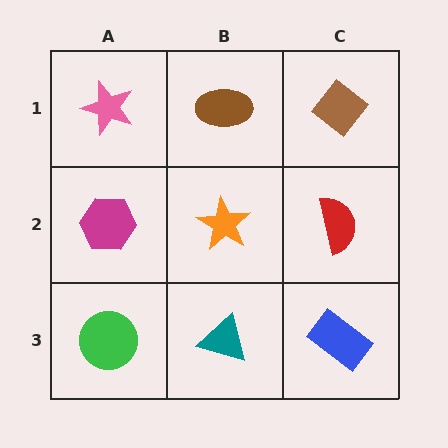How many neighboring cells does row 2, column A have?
3.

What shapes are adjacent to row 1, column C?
A red semicircle (row 2, column C), a brown ellipse (row 1, column B).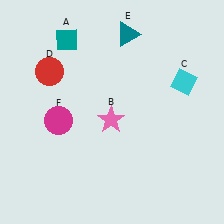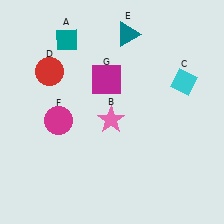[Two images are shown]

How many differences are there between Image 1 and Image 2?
There is 1 difference between the two images.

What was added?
A magenta square (G) was added in Image 2.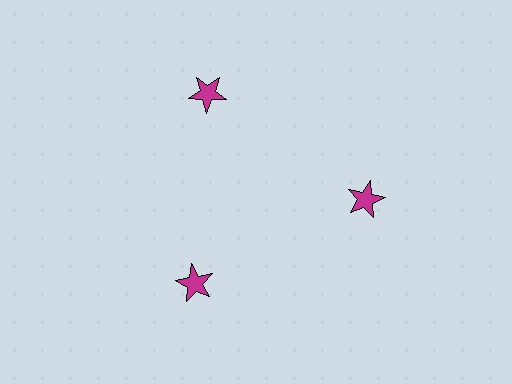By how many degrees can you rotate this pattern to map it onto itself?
The pattern maps onto itself every 120 degrees of rotation.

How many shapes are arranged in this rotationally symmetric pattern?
There are 3 shapes, arranged in 3 groups of 1.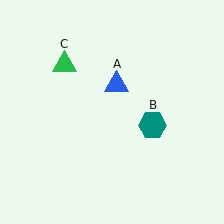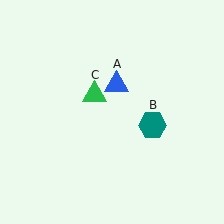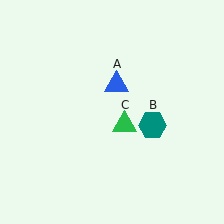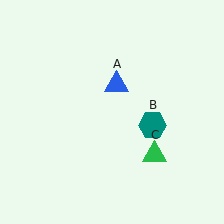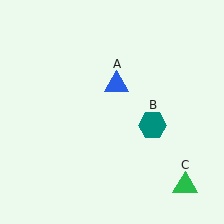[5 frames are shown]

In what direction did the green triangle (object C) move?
The green triangle (object C) moved down and to the right.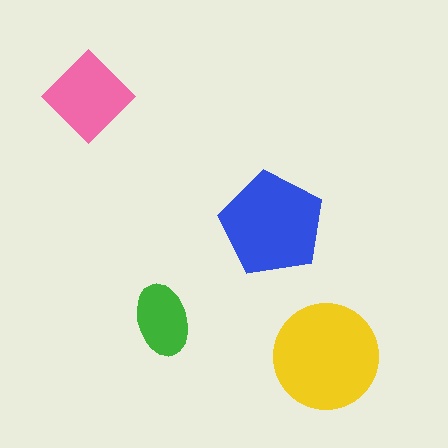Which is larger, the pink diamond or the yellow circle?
The yellow circle.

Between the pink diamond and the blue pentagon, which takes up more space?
The blue pentagon.